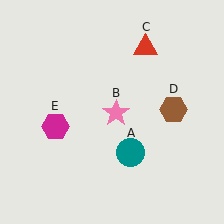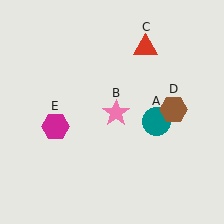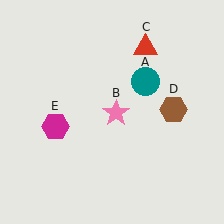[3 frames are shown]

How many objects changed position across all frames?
1 object changed position: teal circle (object A).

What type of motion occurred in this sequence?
The teal circle (object A) rotated counterclockwise around the center of the scene.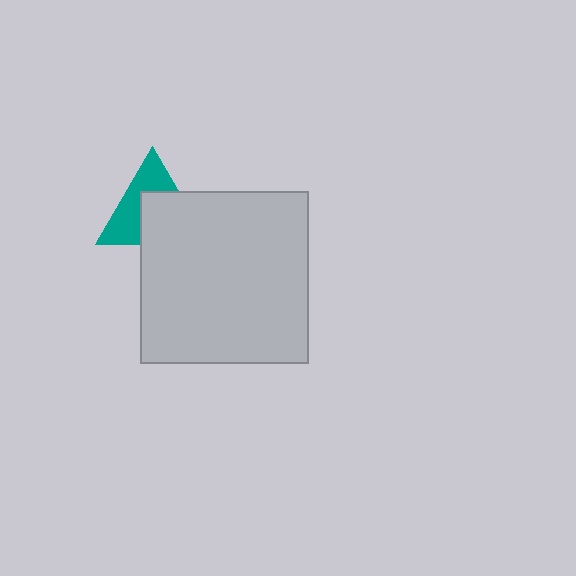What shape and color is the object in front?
The object in front is a light gray rectangle.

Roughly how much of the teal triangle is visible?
About half of it is visible (roughly 48%).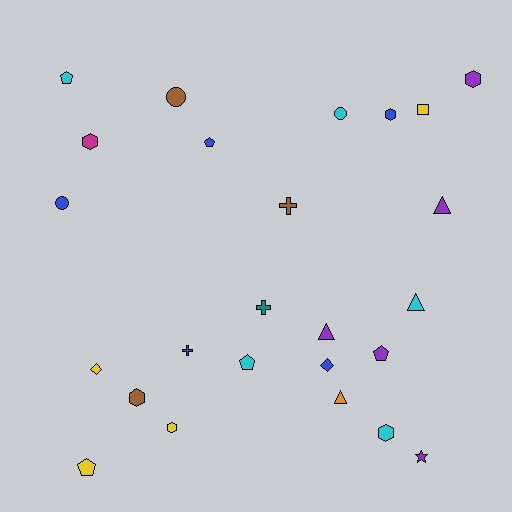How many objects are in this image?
There are 25 objects.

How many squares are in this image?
There is 1 square.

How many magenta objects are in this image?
There is 1 magenta object.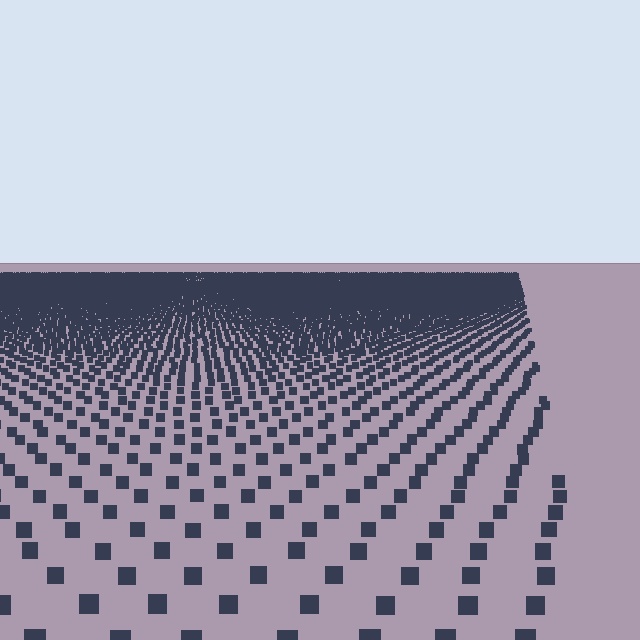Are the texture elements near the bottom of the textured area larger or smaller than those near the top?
Larger. Near the bottom, elements are closer to the viewer and appear at a bigger on-screen size.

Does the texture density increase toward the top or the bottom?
Density increases toward the top.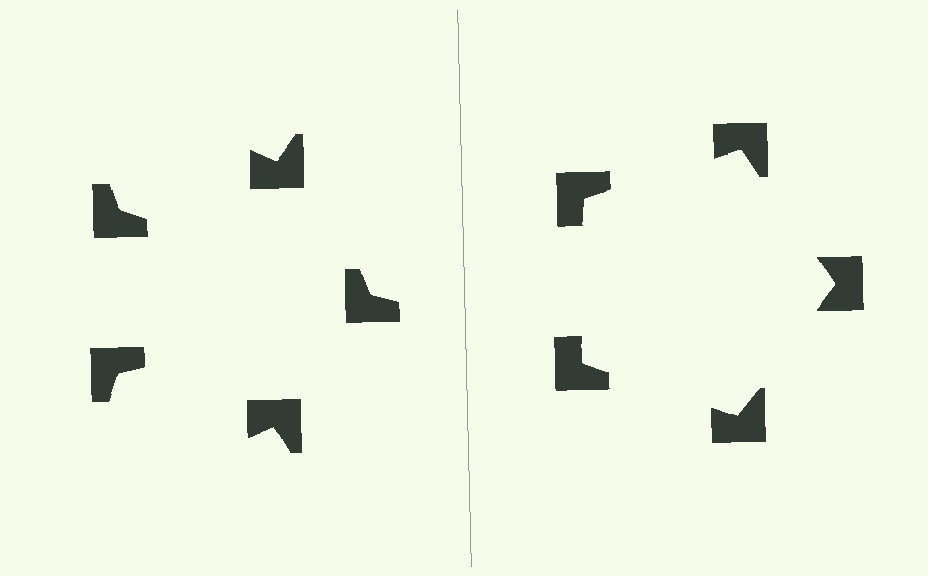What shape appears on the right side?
An illusory pentagon.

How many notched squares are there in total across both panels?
10 — 5 on each side.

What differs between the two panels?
The notched squares are positioned identically on both sides; only the wedge orientations differ. On the right they align to a pentagon; on the left they are misaligned.